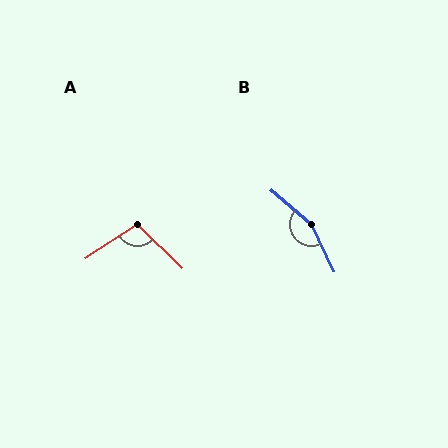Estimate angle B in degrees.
Approximately 156 degrees.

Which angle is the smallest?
A, at approximately 102 degrees.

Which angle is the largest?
B, at approximately 156 degrees.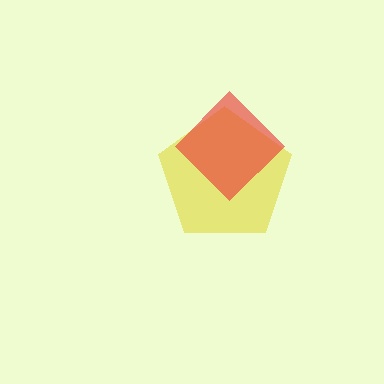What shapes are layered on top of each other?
The layered shapes are: a yellow pentagon, a red diamond.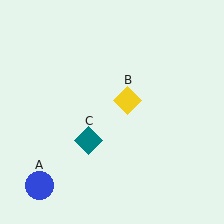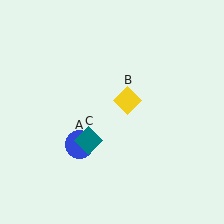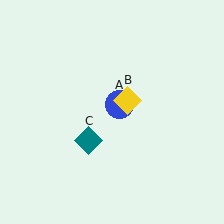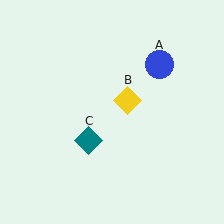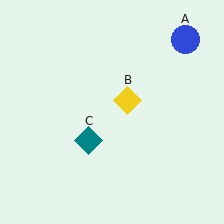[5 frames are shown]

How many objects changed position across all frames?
1 object changed position: blue circle (object A).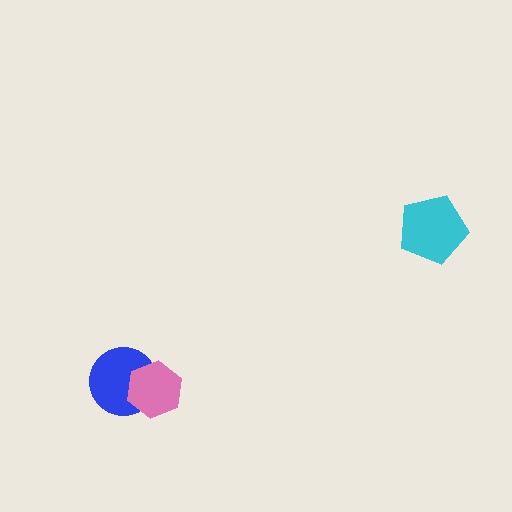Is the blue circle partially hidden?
Yes, it is partially covered by another shape.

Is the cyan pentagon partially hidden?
No, no other shape covers it.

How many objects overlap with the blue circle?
1 object overlaps with the blue circle.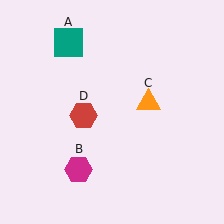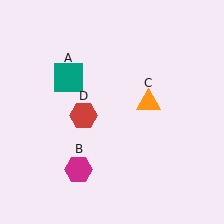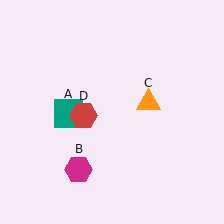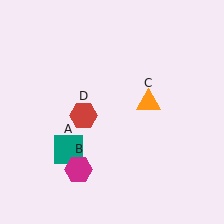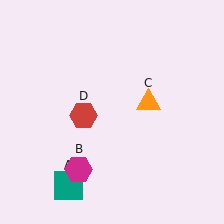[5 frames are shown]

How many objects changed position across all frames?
1 object changed position: teal square (object A).